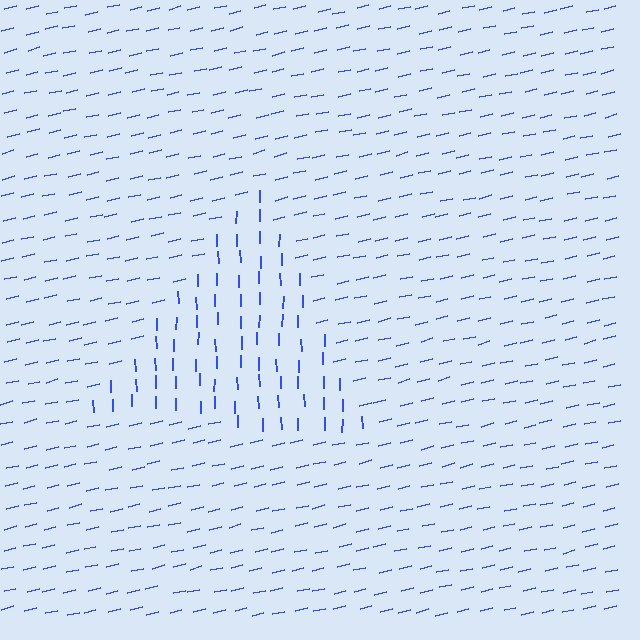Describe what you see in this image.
The image is filled with small blue line segments. A triangle region in the image has lines oriented differently from the surrounding lines, creating a visible texture boundary.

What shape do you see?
I see a triangle.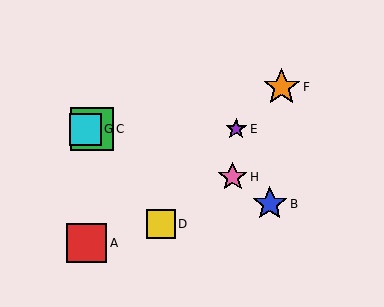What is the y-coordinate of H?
Object H is at y≈177.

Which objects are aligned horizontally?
Objects C, E, G are aligned horizontally.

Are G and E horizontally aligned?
Yes, both are at y≈129.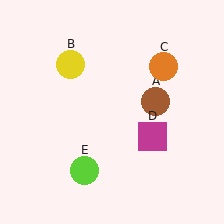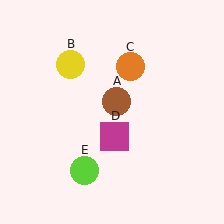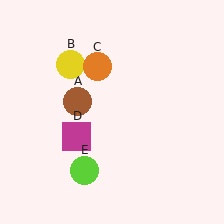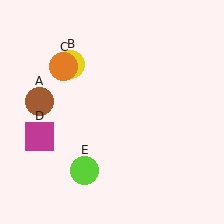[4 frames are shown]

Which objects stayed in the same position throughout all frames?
Yellow circle (object B) and lime circle (object E) remained stationary.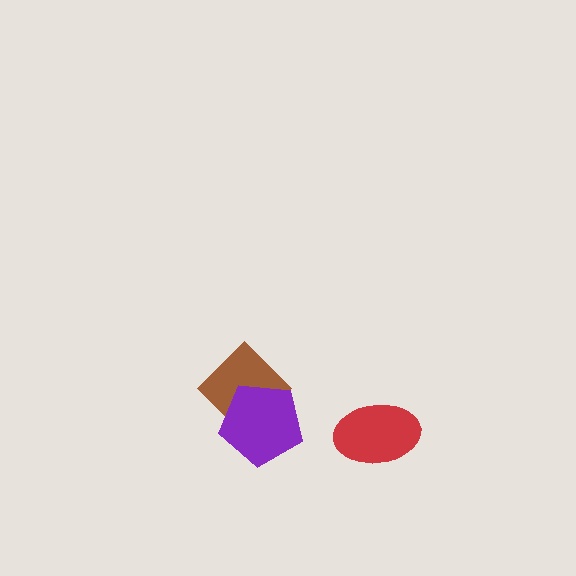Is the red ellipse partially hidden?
No, no other shape covers it.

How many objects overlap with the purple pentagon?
1 object overlaps with the purple pentagon.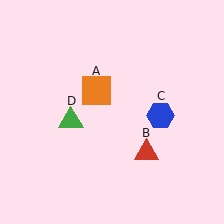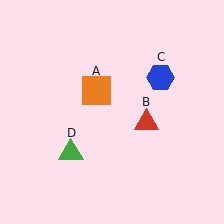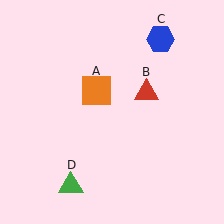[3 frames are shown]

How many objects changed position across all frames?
3 objects changed position: red triangle (object B), blue hexagon (object C), green triangle (object D).